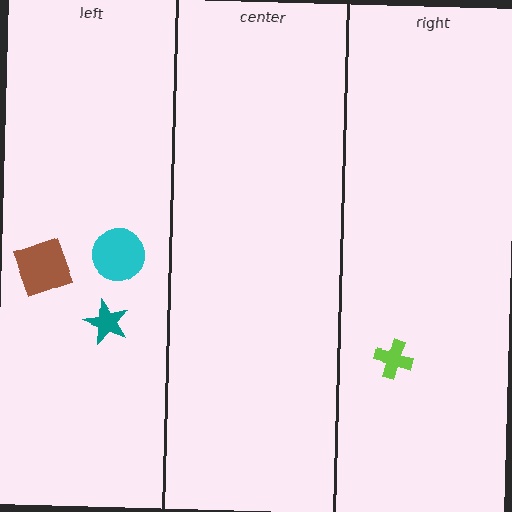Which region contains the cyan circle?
The left region.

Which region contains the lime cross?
The right region.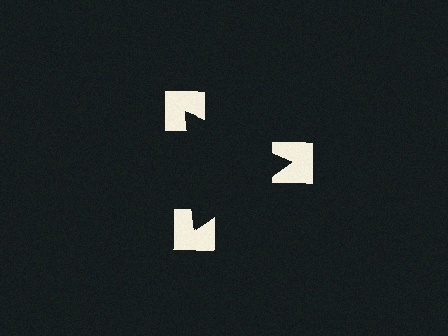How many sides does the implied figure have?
3 sides.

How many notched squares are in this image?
There are 3 — one at each vertex of the illusory triangle.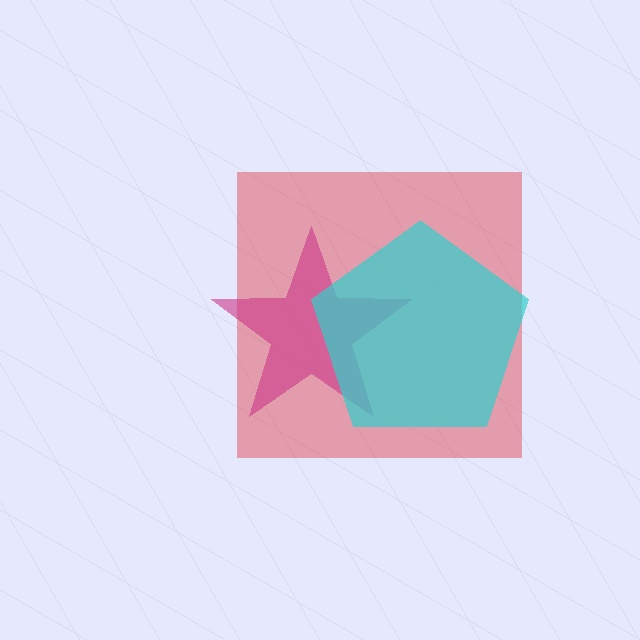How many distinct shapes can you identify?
There are 3 distinct shapes: a red square, a magenta star, a cyan pentagon.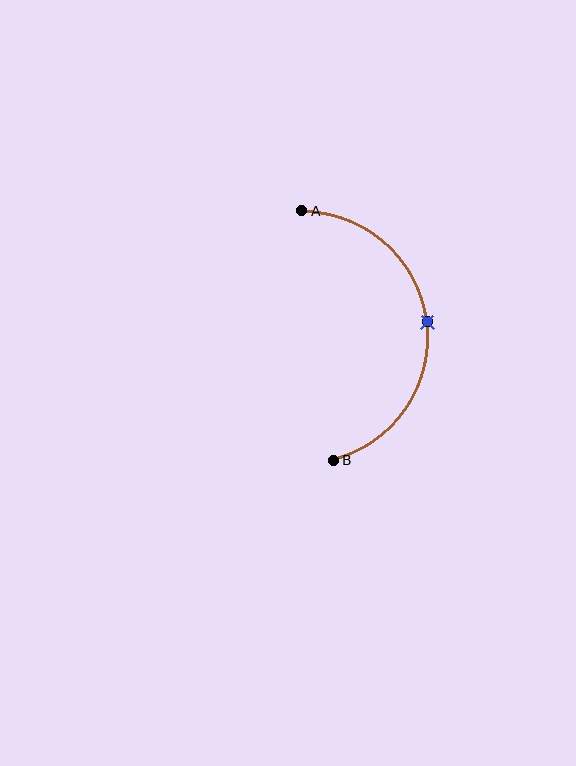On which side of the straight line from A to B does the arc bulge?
The arc bulges to the right of the straight line connecting A and B.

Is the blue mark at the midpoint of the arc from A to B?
Yes. The blue mark lies on the arc at equal arc-length from both A and B — it is the arc midpoint.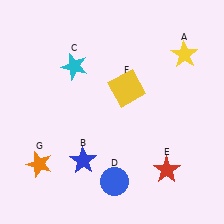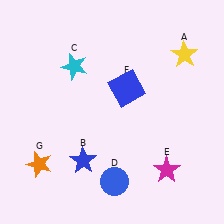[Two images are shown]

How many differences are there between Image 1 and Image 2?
There are 2 differences between the two images.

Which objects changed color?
E changed from red to magenta. F changed from yellow to blue.